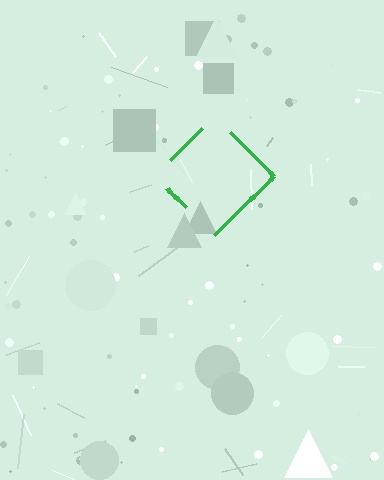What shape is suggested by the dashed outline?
The dashed outline suggests a diamond.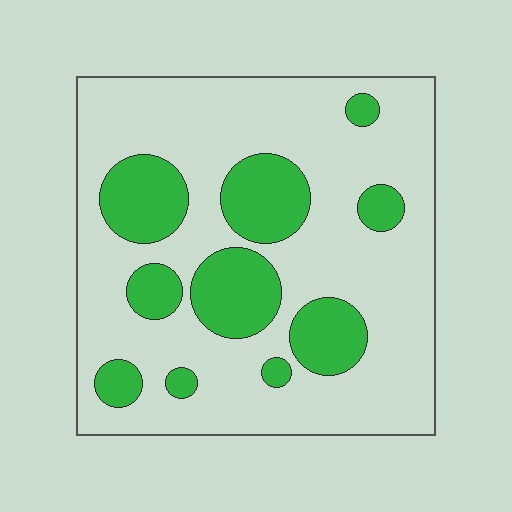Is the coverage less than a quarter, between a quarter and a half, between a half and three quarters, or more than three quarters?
Between a quarter and a half.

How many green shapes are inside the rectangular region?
10.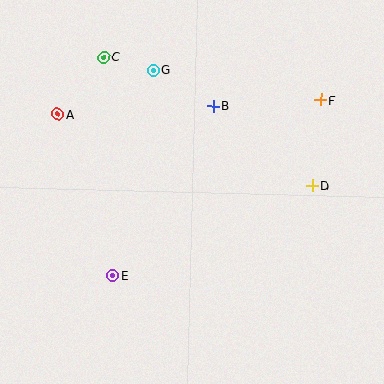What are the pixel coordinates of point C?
Point C is at (104, 57).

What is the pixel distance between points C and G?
The distance between C and G is 51 pixels.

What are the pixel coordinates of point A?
Point A is at (58, 114).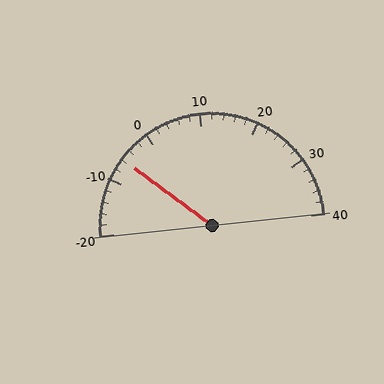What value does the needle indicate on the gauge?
The needle indicates approximately -6.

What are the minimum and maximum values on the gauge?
The gauge ranges from -20 to 40.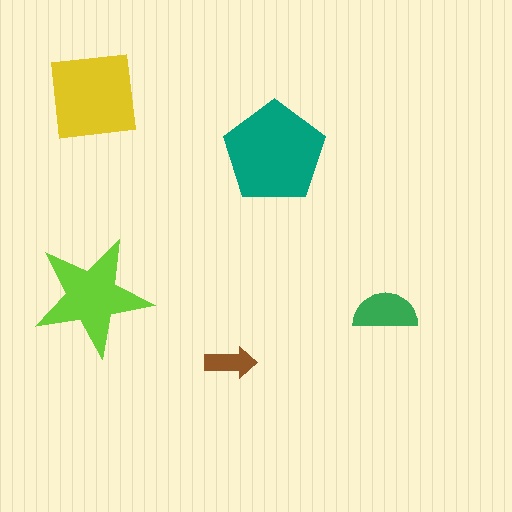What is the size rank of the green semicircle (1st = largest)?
4th.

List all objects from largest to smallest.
The teal pentagon, the yellow square, the lime star, the green semicircle, the brown arrow.